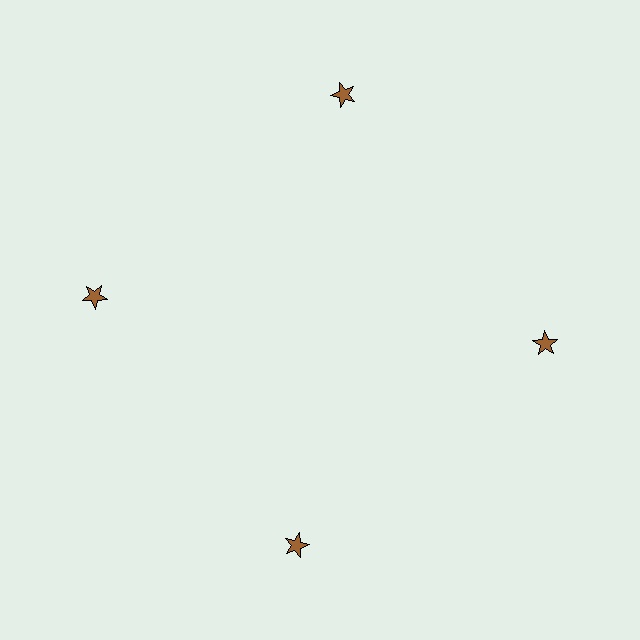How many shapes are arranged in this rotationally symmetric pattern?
There are 4 shapes, arranged in 4 groups of 1.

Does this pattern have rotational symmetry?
Yes, this pattern has 4-fold rotational symmetry. It looks the same after rotating 90 degrees around the center.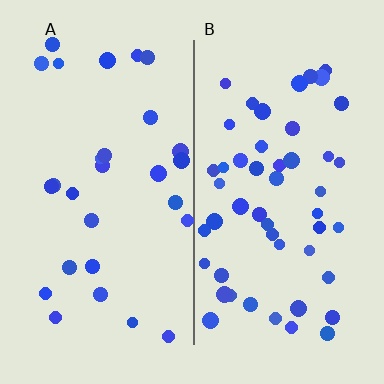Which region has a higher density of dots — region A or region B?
B (the right).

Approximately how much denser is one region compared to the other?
Approximately 1.8× — region B over region A.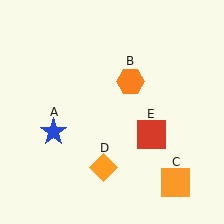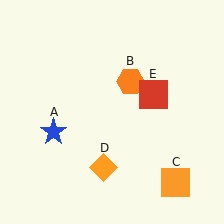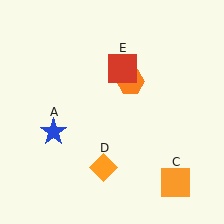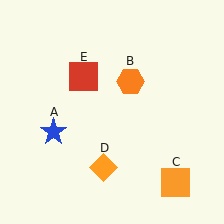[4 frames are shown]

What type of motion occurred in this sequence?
The red square (object E) rotated counterclockwise around the center of the scene.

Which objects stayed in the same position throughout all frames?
Blue star (object A) and orange hexagon (object B) and orange square (object C) and orange diamond (object D) remained stationary.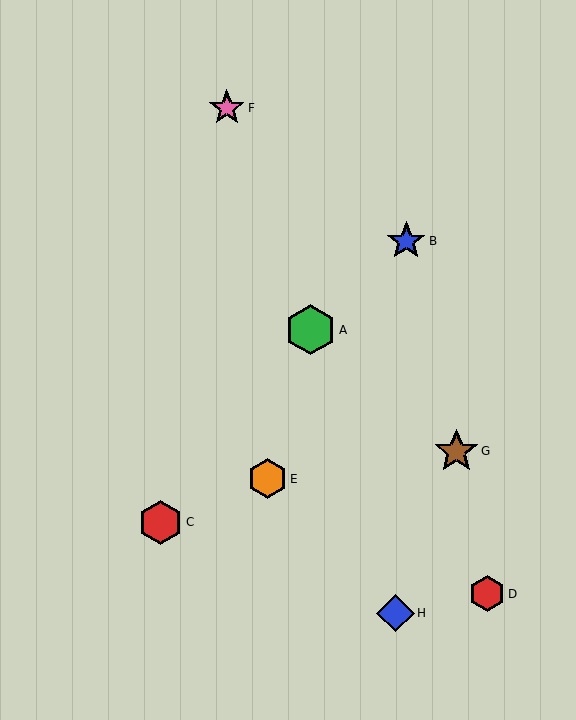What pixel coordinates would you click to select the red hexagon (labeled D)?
Click at (487, 594) to select the red hexagon D.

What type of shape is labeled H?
Shape H is a blue diamond.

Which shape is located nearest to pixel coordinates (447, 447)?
The brown star (labeled G) at (456, 451) is nearest to that location.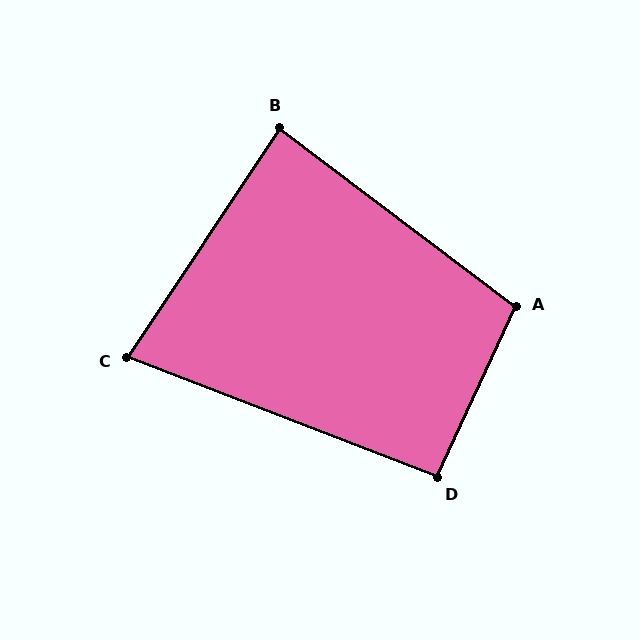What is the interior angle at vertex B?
Approximately 86 degrees (approximately right).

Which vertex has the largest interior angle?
A, at approximately 102 degrees.